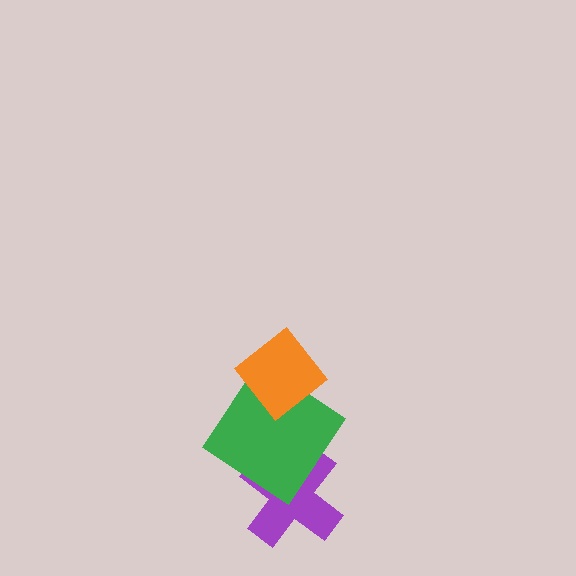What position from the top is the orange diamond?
The orange diamond is 1st from the top.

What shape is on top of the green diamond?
The orange diamond is on top of the green diamond.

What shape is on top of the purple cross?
The green diamond is on top of the purple cross.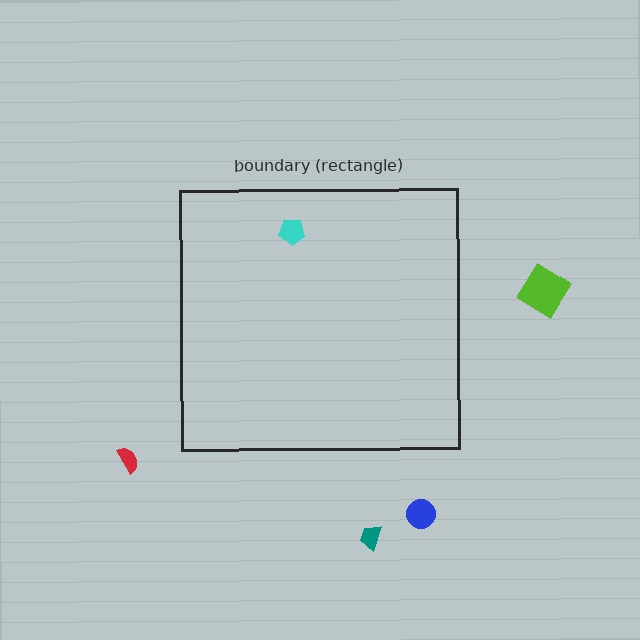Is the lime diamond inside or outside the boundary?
Outside.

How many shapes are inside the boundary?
1 inside, 4 outside.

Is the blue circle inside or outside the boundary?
Outside.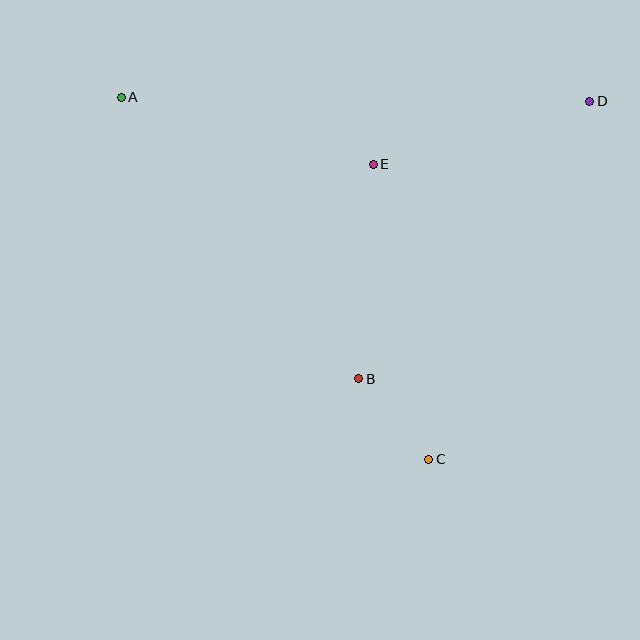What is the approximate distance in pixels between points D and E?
The distance between D and E is approximately 225 pixels.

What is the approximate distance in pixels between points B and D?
The distance between B and D is approximately 361 pixels.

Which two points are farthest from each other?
Points A and C are farthest from each other.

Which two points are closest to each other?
Points B and C are closest to each other.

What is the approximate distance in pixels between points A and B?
The distance between A and B is approximately 368 pixels.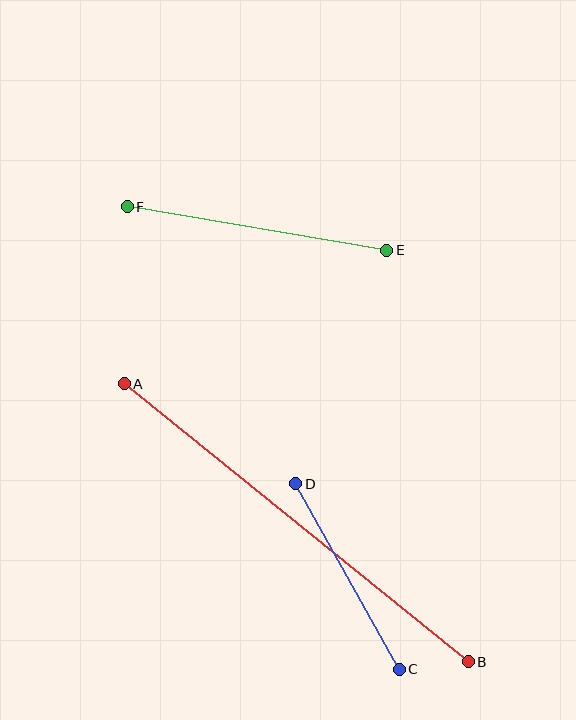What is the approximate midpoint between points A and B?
The midpoint is at approximately (296, 523) pixels.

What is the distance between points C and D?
The distance is approximately 212 pixels.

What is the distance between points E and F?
The distance is approximately 263 pixels.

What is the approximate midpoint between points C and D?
The midpoint is at approximately (347, 577) pixels.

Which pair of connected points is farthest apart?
Points A and B are farthest apart.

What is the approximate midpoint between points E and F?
The midpoint is at approximately (257, 229) pixels.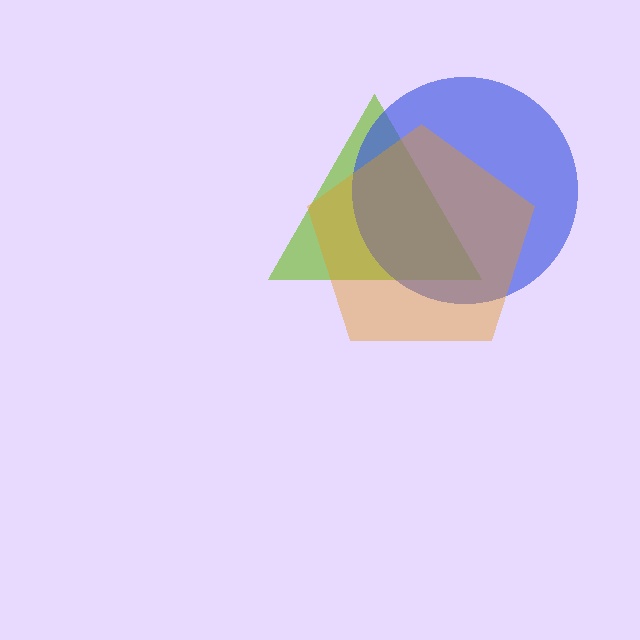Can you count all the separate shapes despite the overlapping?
Yes, there are 3 separate shapes.